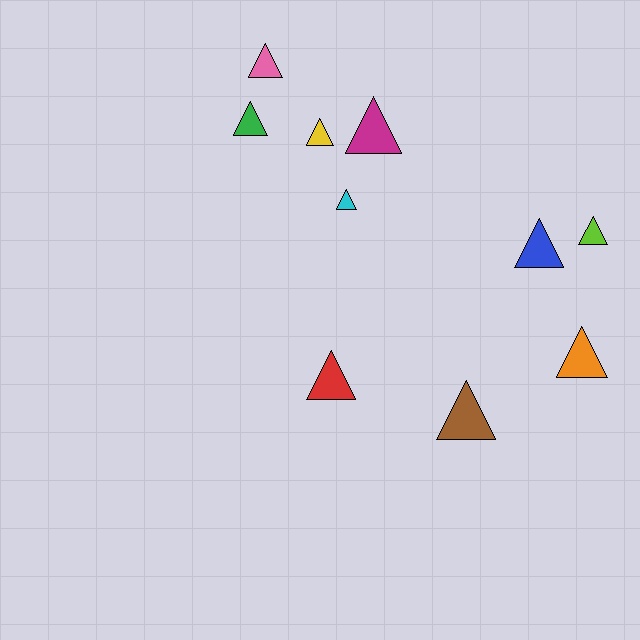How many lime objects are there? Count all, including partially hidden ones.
There is 1 lime object.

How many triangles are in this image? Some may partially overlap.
There are 10 triangles.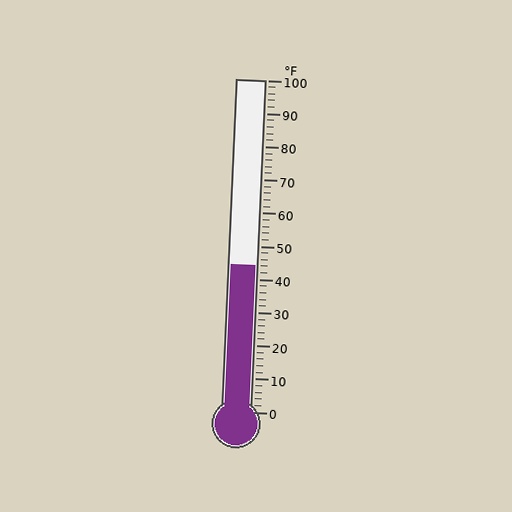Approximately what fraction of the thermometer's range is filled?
The thermometer is filled to approximately 45% of its range.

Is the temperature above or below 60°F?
The temperature is below 60°F.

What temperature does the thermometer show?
The thermometer shows approximately 44°F.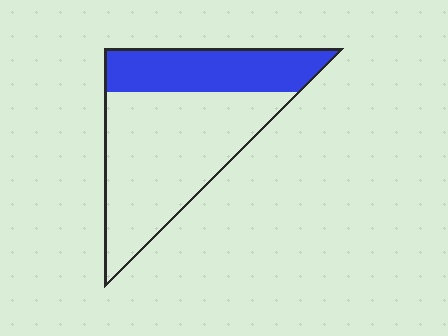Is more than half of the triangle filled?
No.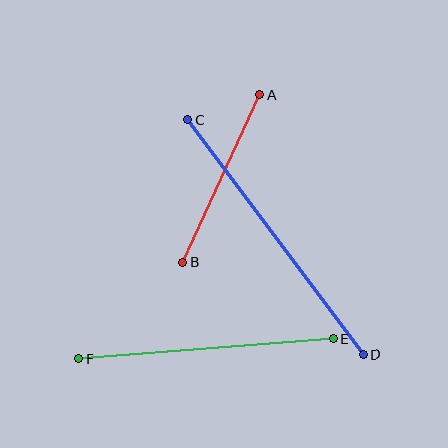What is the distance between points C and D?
The distance is approximately 293 pixels.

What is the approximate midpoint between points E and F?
The midpoint is at approximately (206, 349) pixels.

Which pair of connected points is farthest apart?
Points C and D are farthest apart.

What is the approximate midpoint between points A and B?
The midpoint is at approximately (221, 179) pixels.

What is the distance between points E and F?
The distance is approximately 255 pixels.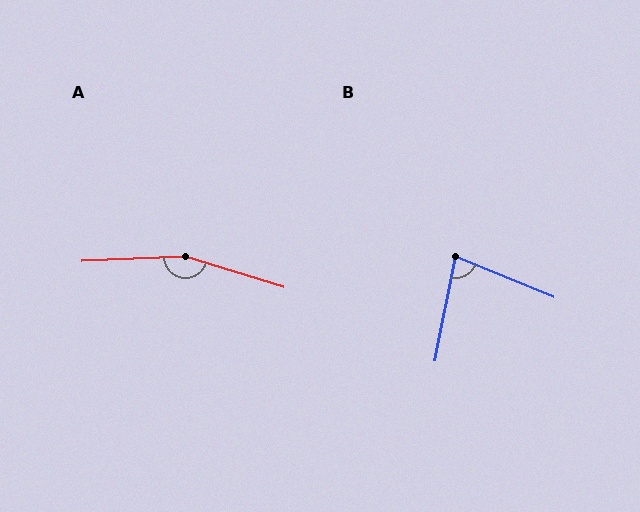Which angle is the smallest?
B, at approximately 79 degrees.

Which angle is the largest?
A, at approximately 160 degrees.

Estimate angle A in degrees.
Approximately 160 degrees.